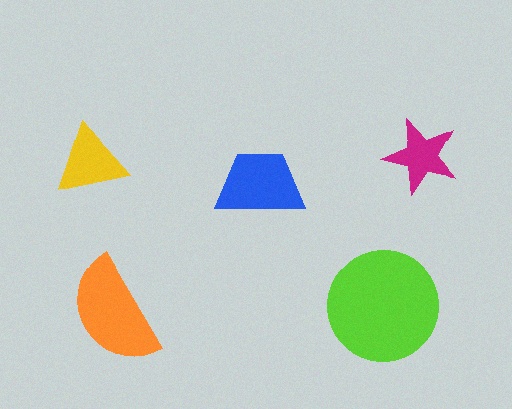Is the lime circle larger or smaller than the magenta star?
Larger.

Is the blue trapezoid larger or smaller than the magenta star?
Larger.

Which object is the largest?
The lime circle.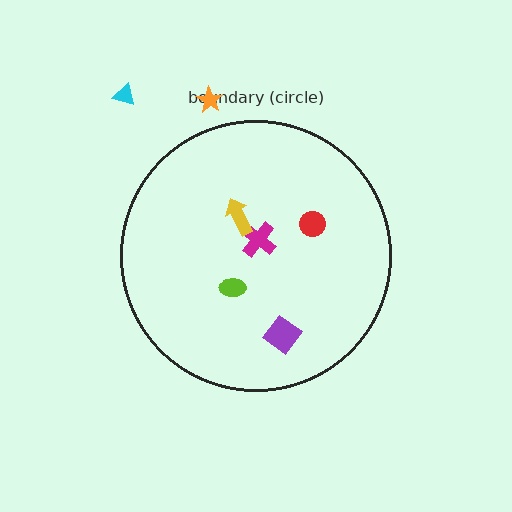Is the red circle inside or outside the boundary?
Inside.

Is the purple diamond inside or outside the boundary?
Inside.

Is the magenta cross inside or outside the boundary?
Inside.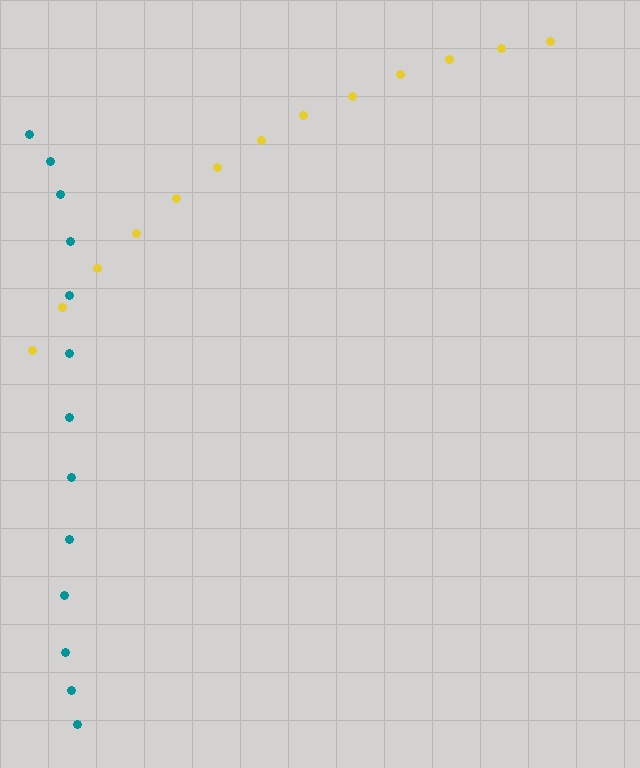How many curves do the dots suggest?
There are 2 distinct paths.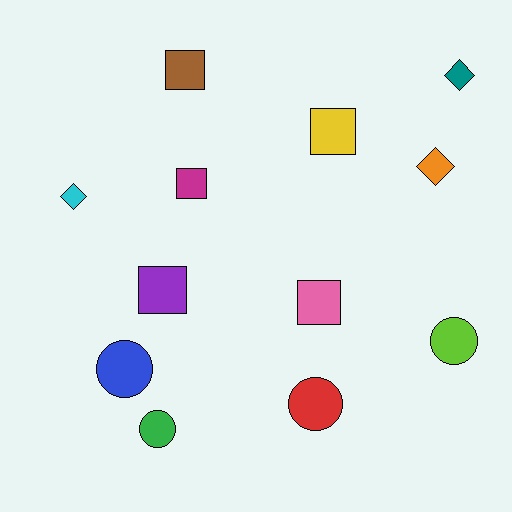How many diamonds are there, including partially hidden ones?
There are 3 diamonds.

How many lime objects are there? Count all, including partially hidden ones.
There is 1 lime object.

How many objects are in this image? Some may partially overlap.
There are 12 objects.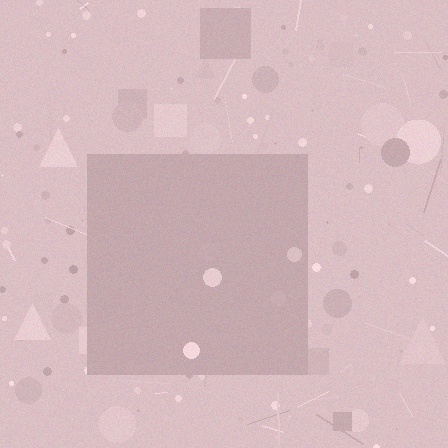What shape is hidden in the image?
A square is hidden in the image.